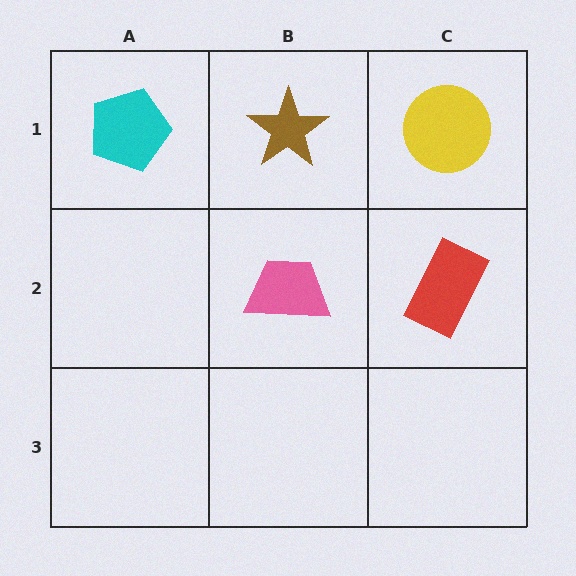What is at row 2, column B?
A pink trapezoid.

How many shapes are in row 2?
2 shapes.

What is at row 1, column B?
A brown star.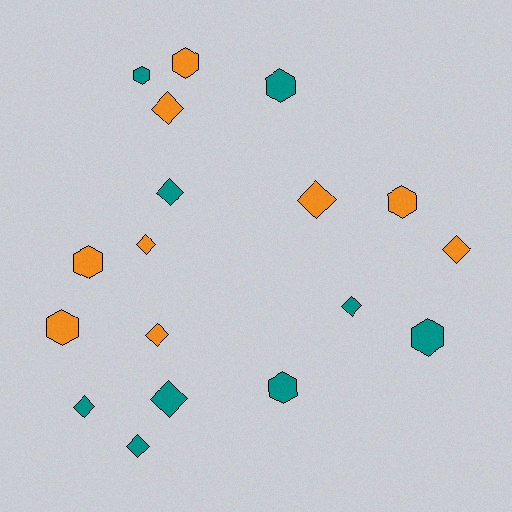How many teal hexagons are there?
There are 4 teal hexagons.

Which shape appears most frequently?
Diamond, with 10 objects.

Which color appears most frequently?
Teal, with 9 objects.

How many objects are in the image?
There are 18 objects.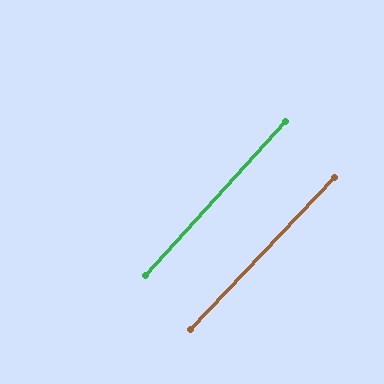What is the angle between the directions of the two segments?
Approximately 1 degree.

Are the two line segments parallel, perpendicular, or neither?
Parallel — their directions differ by only 1.2°.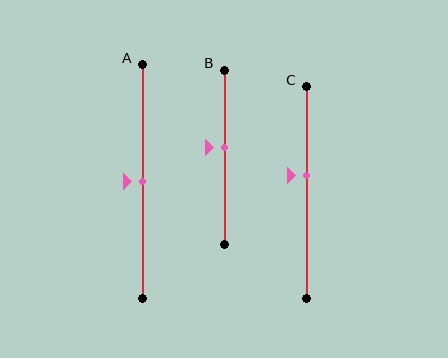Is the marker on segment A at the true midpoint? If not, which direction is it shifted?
Yes, the marker on segment A is at the true midpoint.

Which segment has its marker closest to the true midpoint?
Segment A has its marker closest to the true midpoint.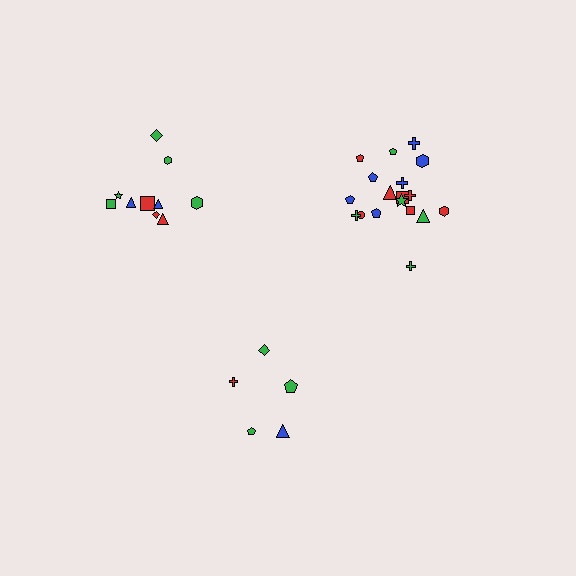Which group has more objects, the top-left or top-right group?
The top-right group.